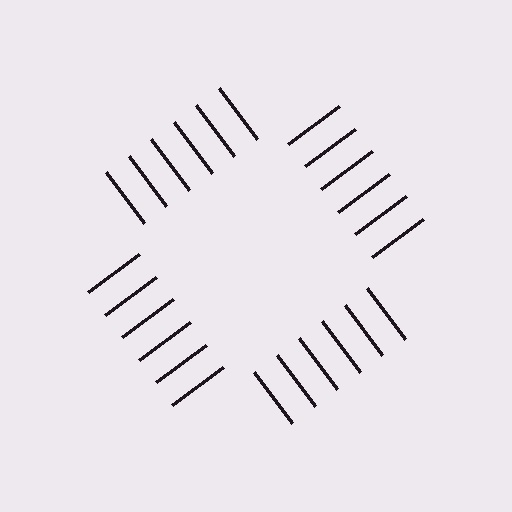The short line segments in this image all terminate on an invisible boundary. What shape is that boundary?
An illusory square — the line segments terminate on its edges but no continuous stroke is drawn.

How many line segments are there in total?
24 — 6 along each of the 4 edges.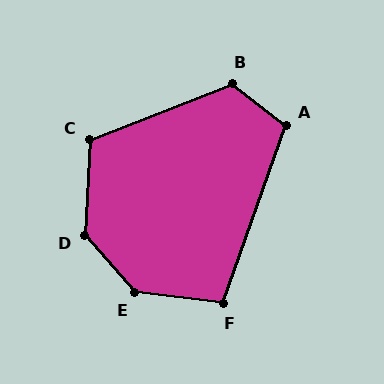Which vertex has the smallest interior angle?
F, at approximately 102 degrees.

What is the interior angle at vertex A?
Approximately 108 degrees (obtuse).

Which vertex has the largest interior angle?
E, at approximately 138 degrees.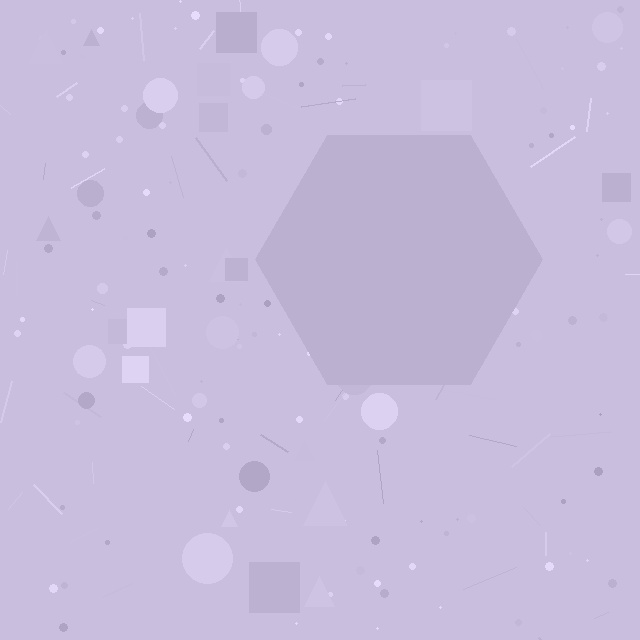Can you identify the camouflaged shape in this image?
The camouflaged shape is a hexagon.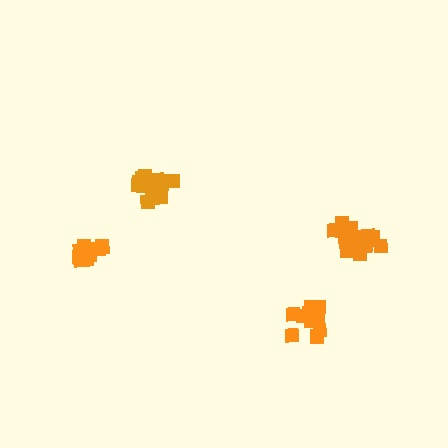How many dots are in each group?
Group 1: 15 dots, Group 2: 11 dots, Group 3: 14 dots, Group 4: 16 dots (56 total).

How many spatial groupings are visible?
There are 4 spatial groupings.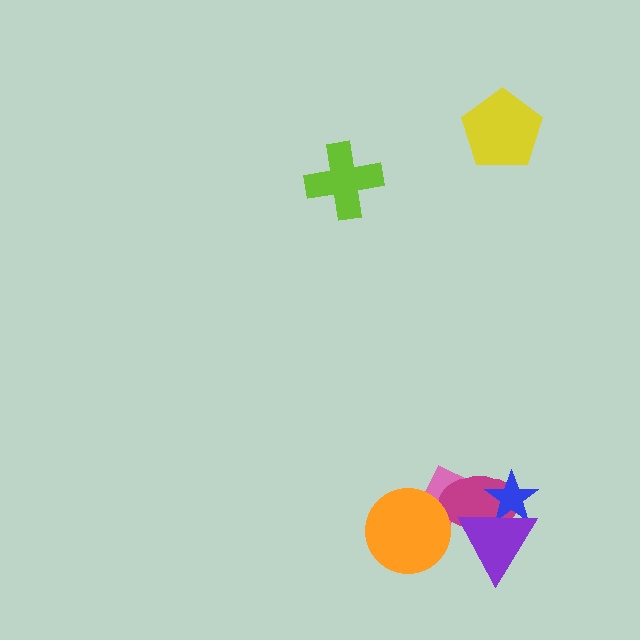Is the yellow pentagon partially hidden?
No, no other shape covers it.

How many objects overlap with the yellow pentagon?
0 objects overlap with the yellow pentagon.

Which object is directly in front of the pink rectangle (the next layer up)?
The magenta ellipse is directly in front of the pink rectangle.